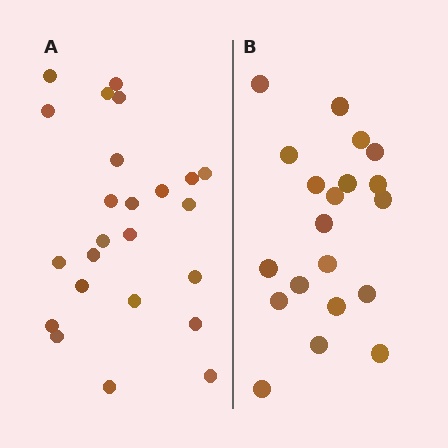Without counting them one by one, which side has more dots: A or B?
Region A (the left region) has more dots.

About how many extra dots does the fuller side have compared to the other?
Region A has about 4 more dots than region B.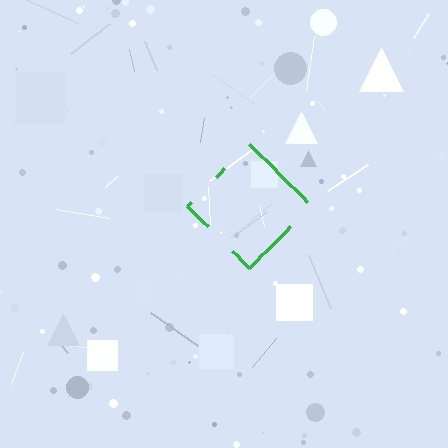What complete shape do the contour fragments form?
The contour fragments form a diamond.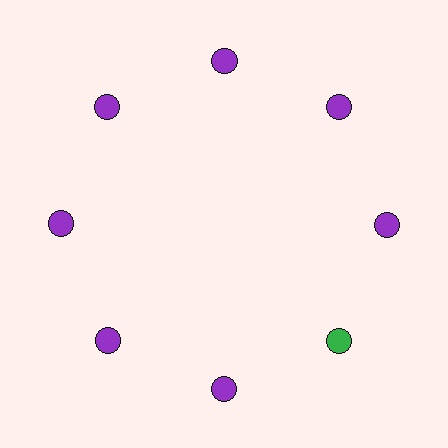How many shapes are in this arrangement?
There are 8 shapes arranged in a ring pattern.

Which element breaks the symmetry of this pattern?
The green circle at roughly the 4 o'clock position breaks the symmetry. All other shapes are purple circles.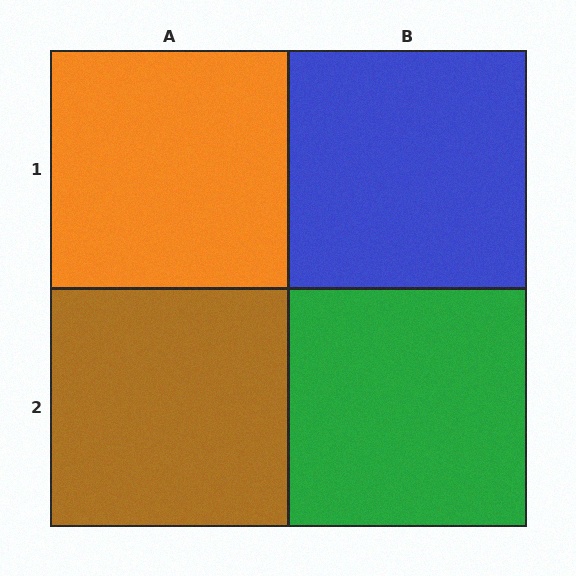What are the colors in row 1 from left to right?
Orange, blue.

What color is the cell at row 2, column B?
Green.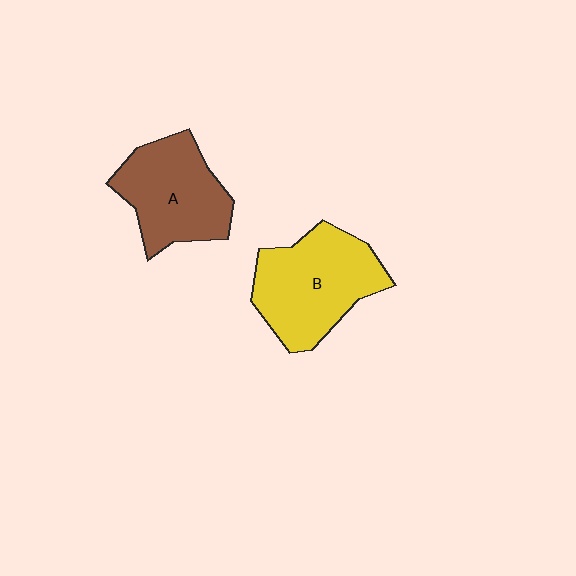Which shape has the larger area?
Shape B (yellow).